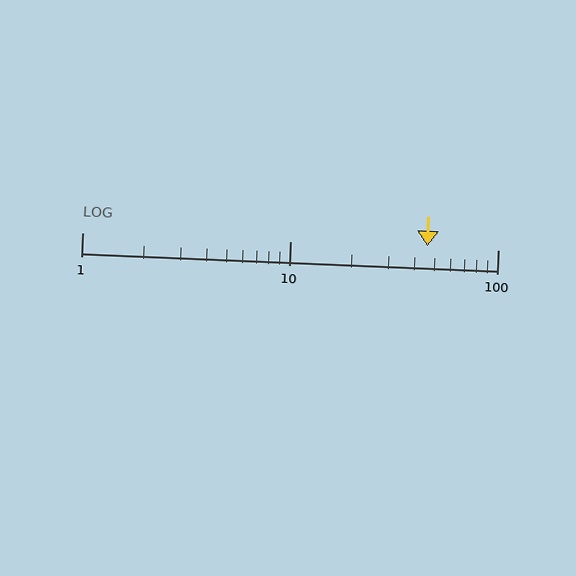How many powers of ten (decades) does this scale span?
The scale spans 2 decades, from 1 to 100.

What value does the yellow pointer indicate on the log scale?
The pointer indicates approximately 46.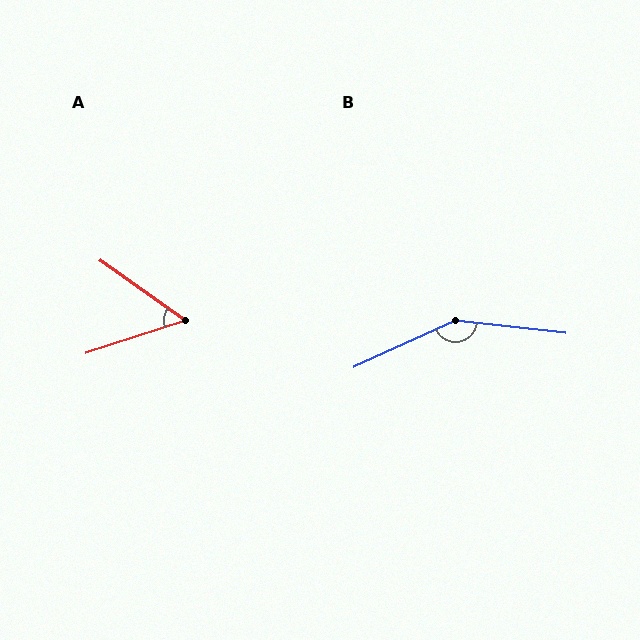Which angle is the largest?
B, at approximately 149 degrees.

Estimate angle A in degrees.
Approximately 53 degrees.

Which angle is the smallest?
A, at approximately 53 degrees.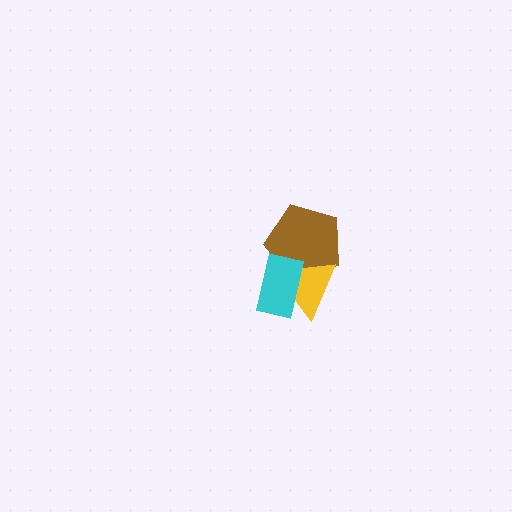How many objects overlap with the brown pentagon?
2 objects overlap with the brown pentagon.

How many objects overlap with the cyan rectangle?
2 objects overlap with the cyan rectangle.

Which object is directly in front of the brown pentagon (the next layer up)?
The yellow triangle is directly in front of the brown pentagon.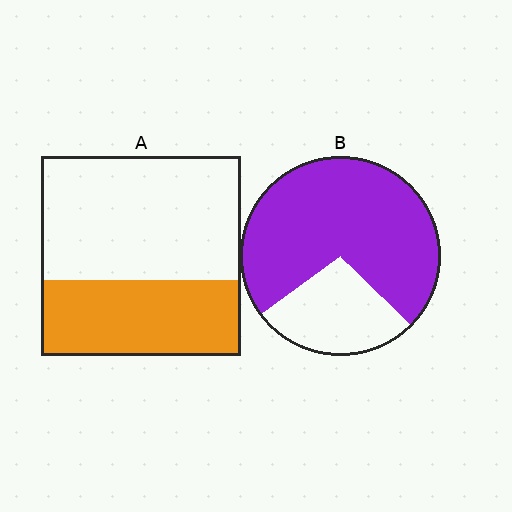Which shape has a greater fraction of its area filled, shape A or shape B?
Shape B.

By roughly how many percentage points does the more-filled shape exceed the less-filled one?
By roughly 35 percentage points (B over A).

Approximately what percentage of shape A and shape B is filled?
A is approximately 40% and B is approximately 75%.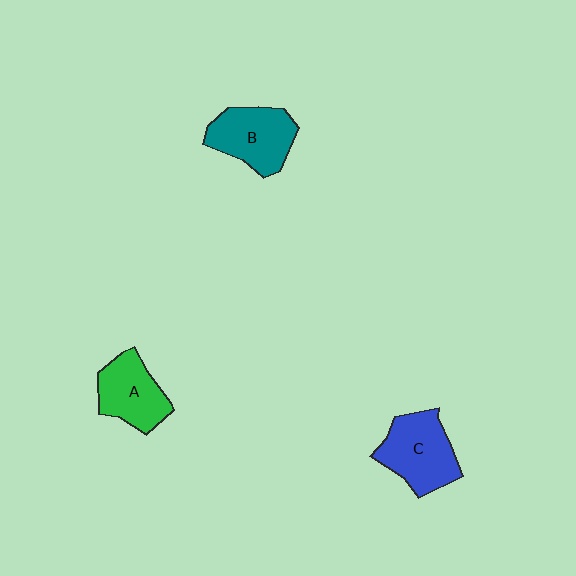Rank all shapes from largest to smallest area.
From largest to smallest: C (blue), B (teal), A (green).